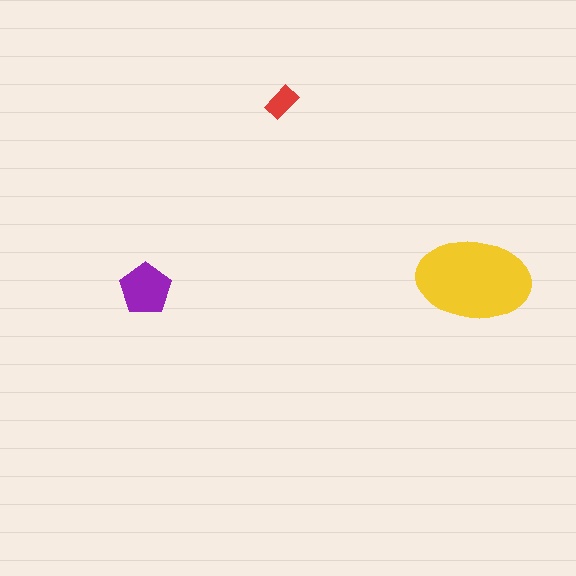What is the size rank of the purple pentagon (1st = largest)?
2nd.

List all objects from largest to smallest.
The yellow ellipse, the purple pentagon, the red rectangle.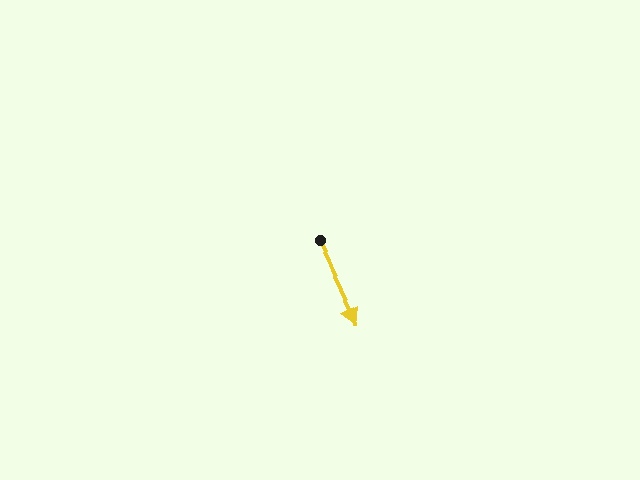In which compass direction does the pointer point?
Southeast.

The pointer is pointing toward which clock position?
Roughly 5 o'clock.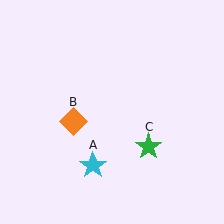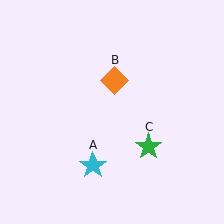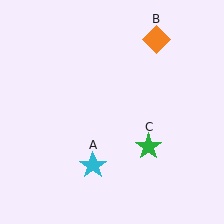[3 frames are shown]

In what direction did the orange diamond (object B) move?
The orange diamond (object B) moved up and to the right.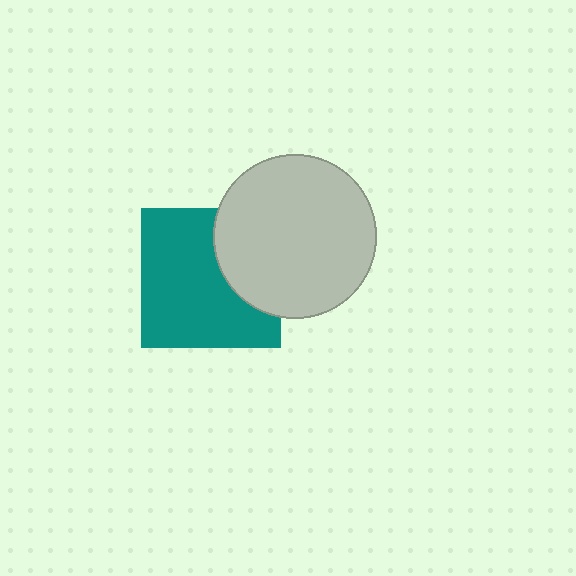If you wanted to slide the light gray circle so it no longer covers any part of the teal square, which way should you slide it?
Slide it right — that is the most direct way to separate the two shapes.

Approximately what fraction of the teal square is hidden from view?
Roughly 31% of the teal square is hidden behind the light gray circle.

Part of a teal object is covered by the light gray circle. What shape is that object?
It is a square.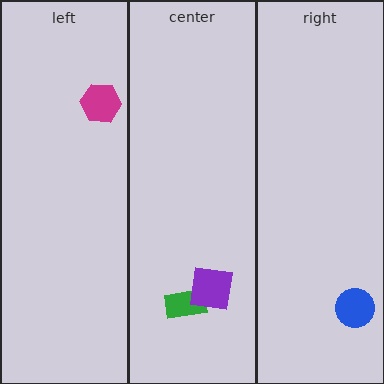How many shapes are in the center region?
2.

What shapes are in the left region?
The magenta hexagon.